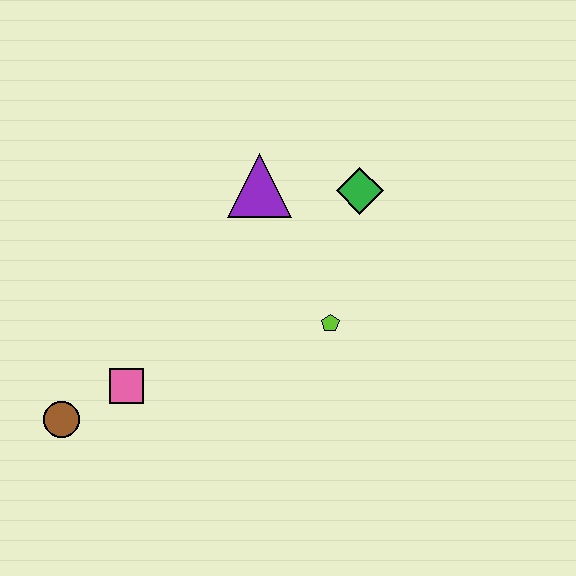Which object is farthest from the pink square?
The green diamond is farthest from the pink square.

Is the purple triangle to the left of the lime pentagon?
Yes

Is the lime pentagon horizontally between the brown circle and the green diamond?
Yes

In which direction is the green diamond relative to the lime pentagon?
The green diamond is above the lime pentagon.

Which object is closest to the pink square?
The brown circle is closest to the pink square.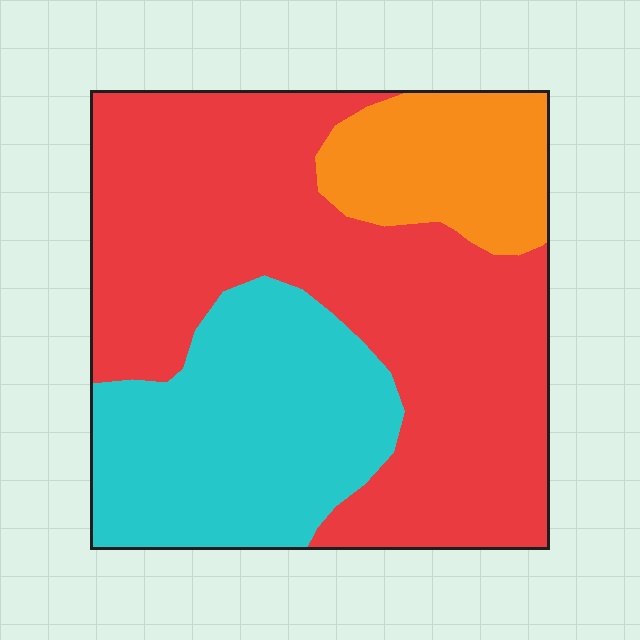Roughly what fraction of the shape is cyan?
Cyan covers 29% of the shape.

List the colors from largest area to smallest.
From largest to smallest: red, cyan, orange.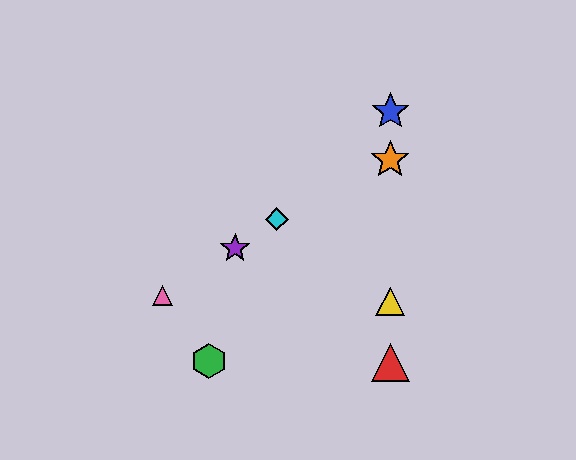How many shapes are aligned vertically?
4 shapes (the red triangle, the blue star, the yellow triangle, the orange star) are aligned vertically.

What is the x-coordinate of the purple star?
The purple star is at x≈235.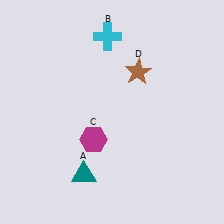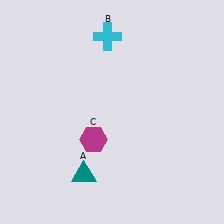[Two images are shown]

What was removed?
The brown star (D) was removed in Image 2.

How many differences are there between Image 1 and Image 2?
There is 1 difference between the two images.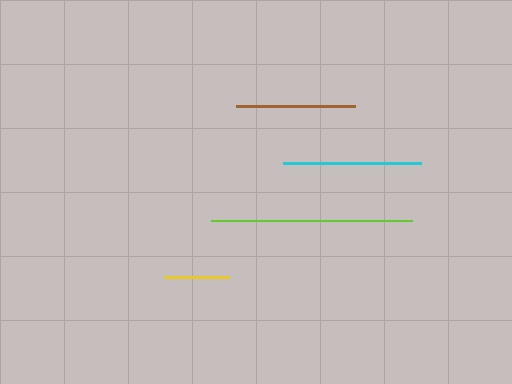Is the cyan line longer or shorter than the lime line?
The lime line is longer than the cyan line.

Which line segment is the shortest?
The yellow line is the shortest at approximately 65 pixels.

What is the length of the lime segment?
The lime segment is approximately 201 pixels long.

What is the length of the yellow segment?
The yellow segment is approximately 65 pixels long.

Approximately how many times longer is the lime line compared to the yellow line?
The lime line is approximately 3.1 times the length of the yellow line.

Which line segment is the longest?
The lime line is the longest at approximately 201 pixels.